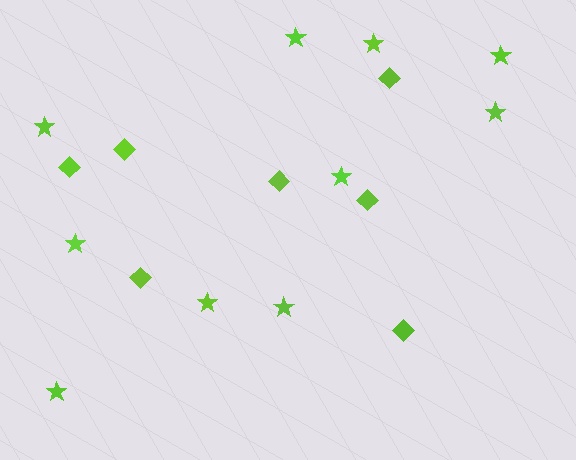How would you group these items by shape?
There are 2 groups: one group of diamonds (7) and one group of stars (10).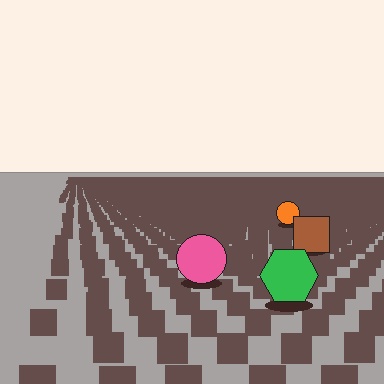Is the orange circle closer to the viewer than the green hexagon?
No. The green hexagon is closer — you can tell from the texture gradient: the ground texture is coarser near it.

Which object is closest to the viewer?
The green hexagon is closest. The texture marks near it are larger and more spread out.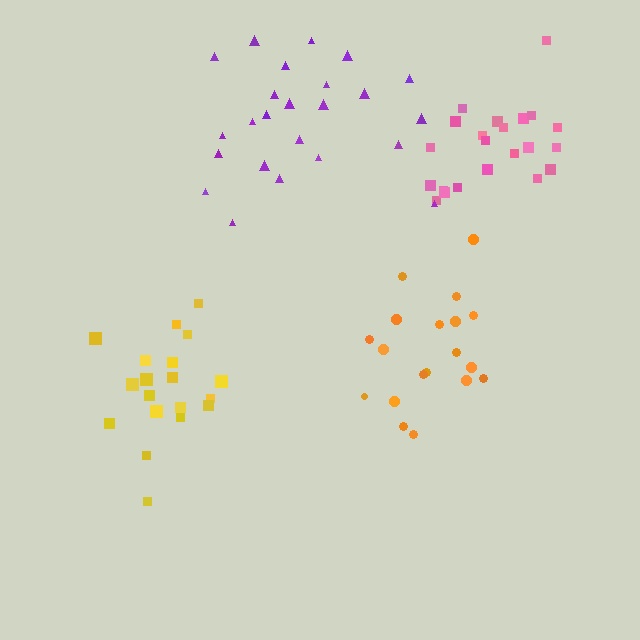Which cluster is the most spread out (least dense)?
Purple.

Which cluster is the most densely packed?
Yellow.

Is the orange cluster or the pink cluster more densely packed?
Pink.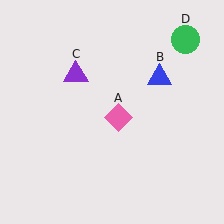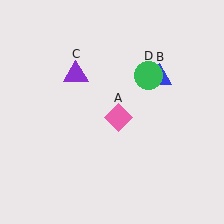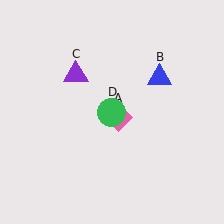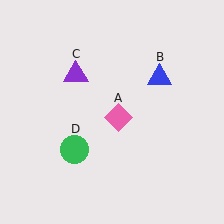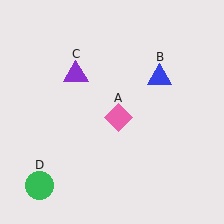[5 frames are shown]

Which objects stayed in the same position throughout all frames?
Pink diamond (object A) and blue triangle (object B) and purple triangle (object C) remained stationary.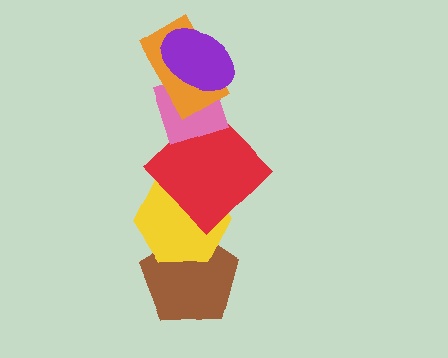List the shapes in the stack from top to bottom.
From top to bottom: the purple ellipse, the orange rectangle, the pink diamond, the red diamond, the yellow hexagon, the brown pentagon.